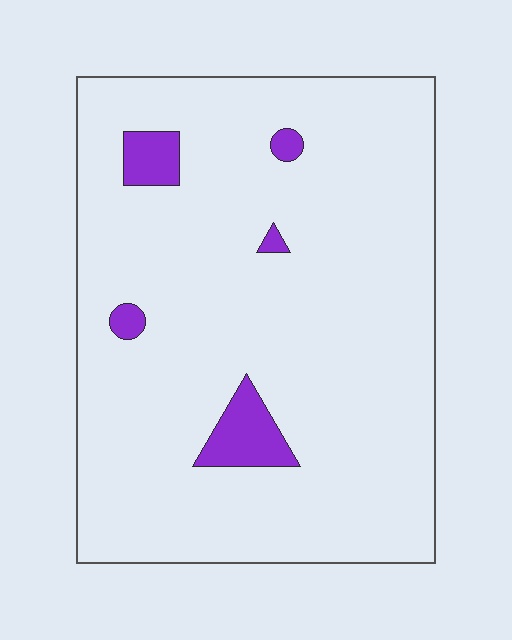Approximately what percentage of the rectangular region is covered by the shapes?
Approximately 5%.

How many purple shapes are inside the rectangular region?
5.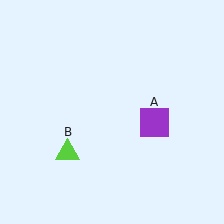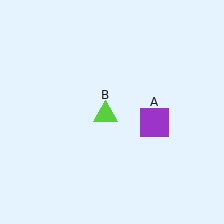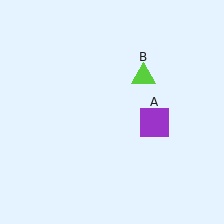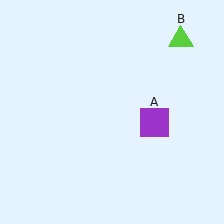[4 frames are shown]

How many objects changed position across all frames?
1 object changed position: lime triangle (object B).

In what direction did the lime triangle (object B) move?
The lime triangle (object B) moved up and to the right.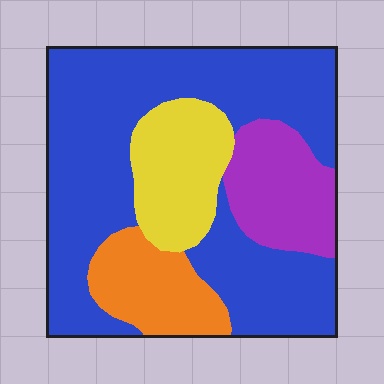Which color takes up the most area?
Blue, at roughly 60%.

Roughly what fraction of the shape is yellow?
Yellow takes up about one eighth (1/8) of the shape.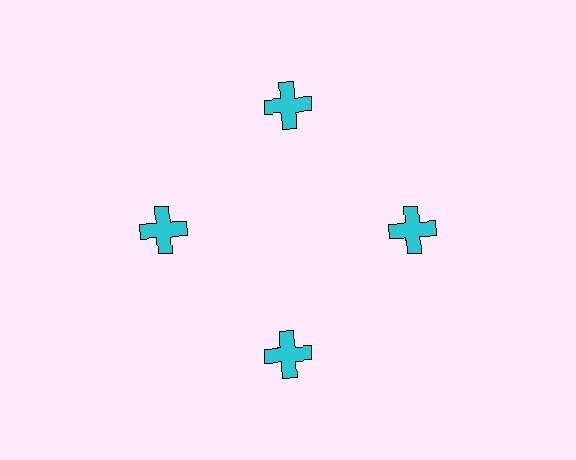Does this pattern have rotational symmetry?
Yes, this pattern has 4-fold rotational symmetry. It looks the same after rotating 90 degrees around the center.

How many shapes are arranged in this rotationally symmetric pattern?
There are 4 shapes, arranged in 4 groups of 1.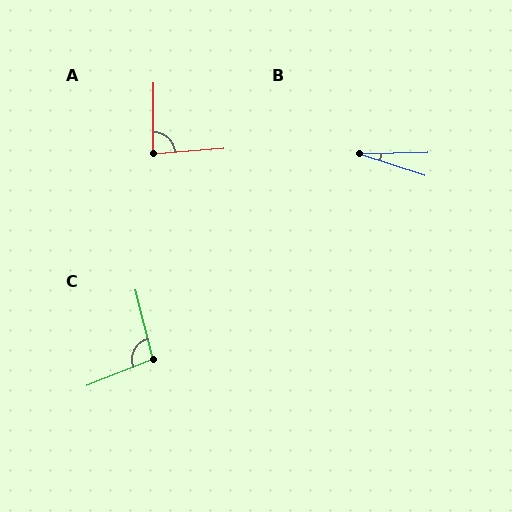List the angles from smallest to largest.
B (19°), A (85°), C (98°).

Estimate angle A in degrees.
Approximately 85 degrees.